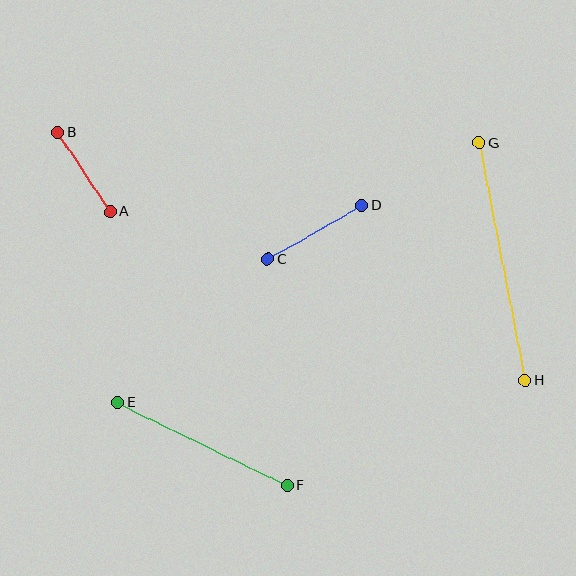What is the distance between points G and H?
The distance is approximately 241 pixels.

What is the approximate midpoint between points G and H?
The midpoint is at approximately (502, 262) pixels.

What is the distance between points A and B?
The distance is approximately 95 pixels.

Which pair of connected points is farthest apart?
Points G and H are farthest apart.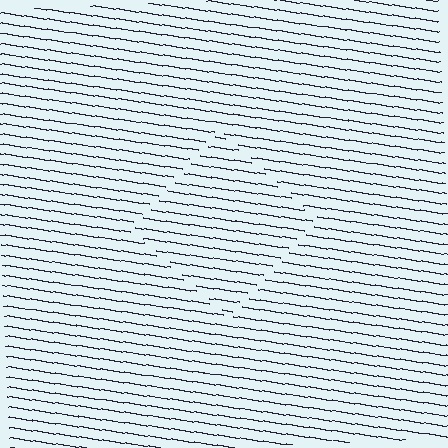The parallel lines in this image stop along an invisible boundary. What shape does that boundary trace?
An illusory square. The interior of the shape contains the same grating, shifted by half a period — the contour is defined by the phase discontinuity where line-ends from the inner and outer gratings abut.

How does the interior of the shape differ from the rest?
The interior of the shape contains the same grating, shifted by half a period — the contour is defined by the phase discontinuity where line-ends from the inner and outer gratings abut.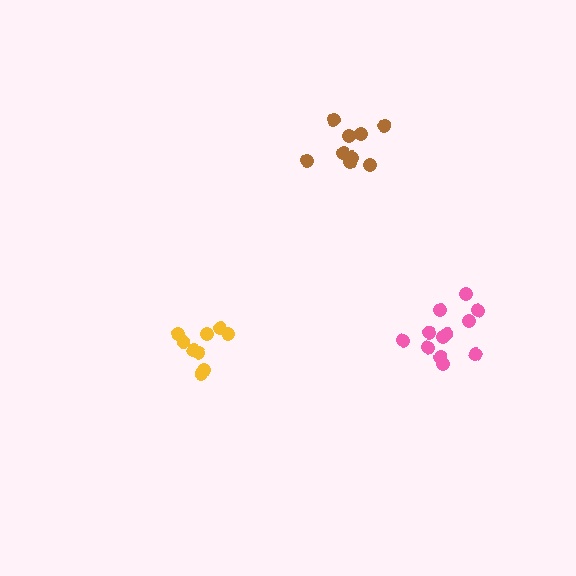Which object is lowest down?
The yellow cluster is bottommost.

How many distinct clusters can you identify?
There are 3 distinct clusters.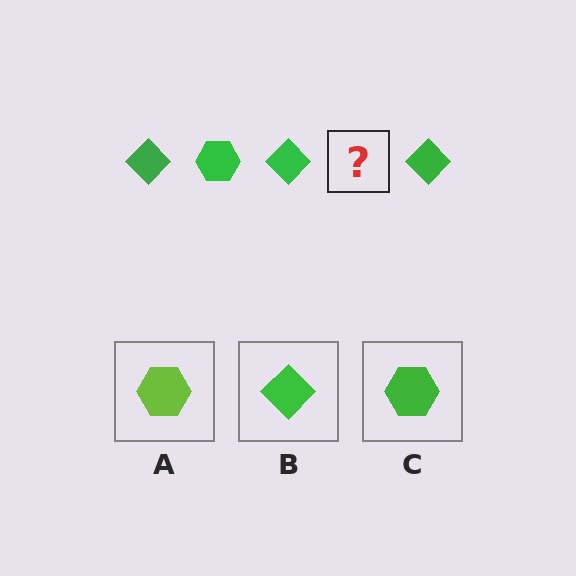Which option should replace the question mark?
Option C.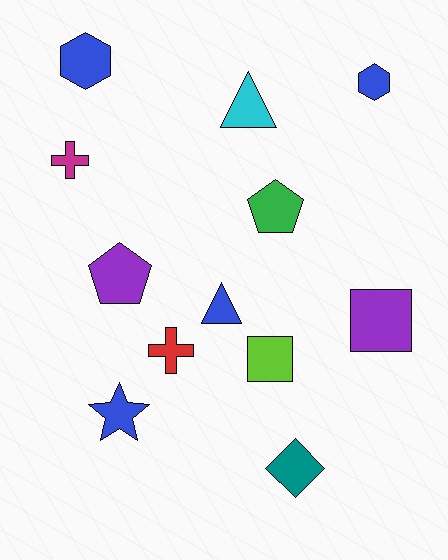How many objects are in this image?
There are 12 objects.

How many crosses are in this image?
There are 2 crosses.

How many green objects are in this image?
There is 1 green object.